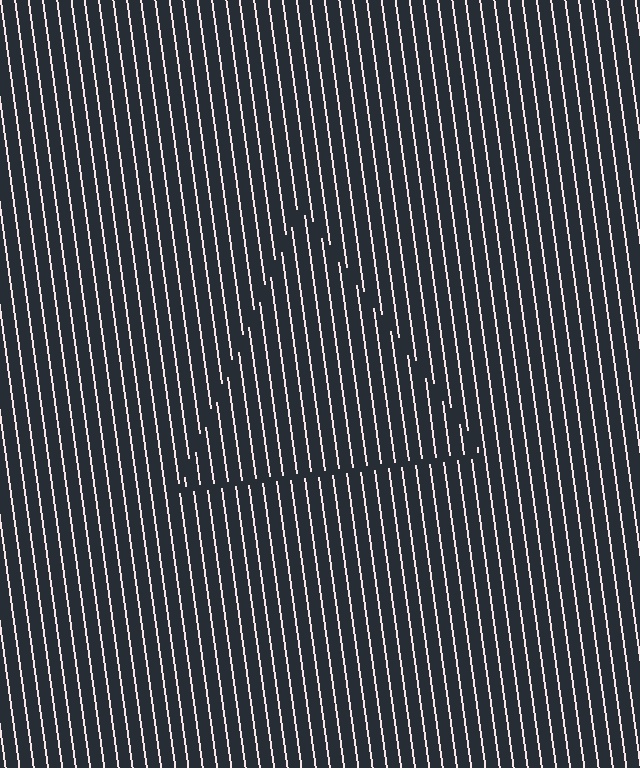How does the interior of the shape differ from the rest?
The interior of the shape contains the same grating, shifted by half a period — the contour is defined by the phase discontinuity where line-ends from the inner and outer gratings abut.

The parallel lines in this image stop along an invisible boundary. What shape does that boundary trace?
An illusory triangle. The interior of the shape contains the same grating, shifted by half a period — the contour is defined by the phase discontinuity where line-ends from the inner and outer gratings abut.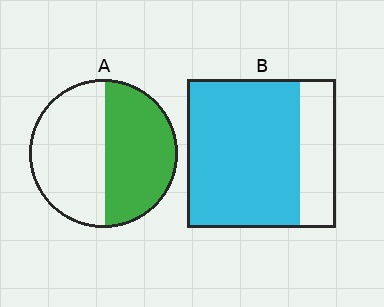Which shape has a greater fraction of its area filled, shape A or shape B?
Shape B.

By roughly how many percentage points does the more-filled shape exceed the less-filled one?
By roughly 25 percentage points (B over A).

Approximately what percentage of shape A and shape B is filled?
A is approximately 50% and B is approximately 75%.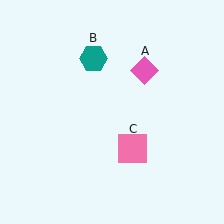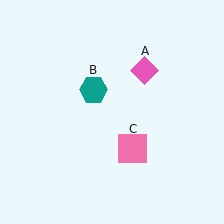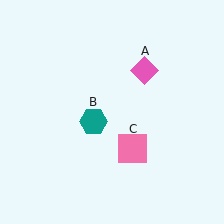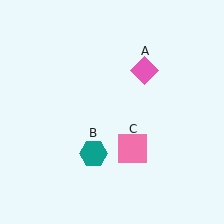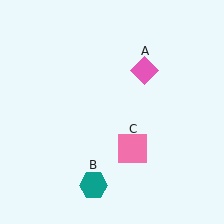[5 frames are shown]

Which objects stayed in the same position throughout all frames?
Pink diamond (object A) and pink square (object C) remained stationary.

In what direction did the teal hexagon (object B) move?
The teal hexagon (object B) moved down.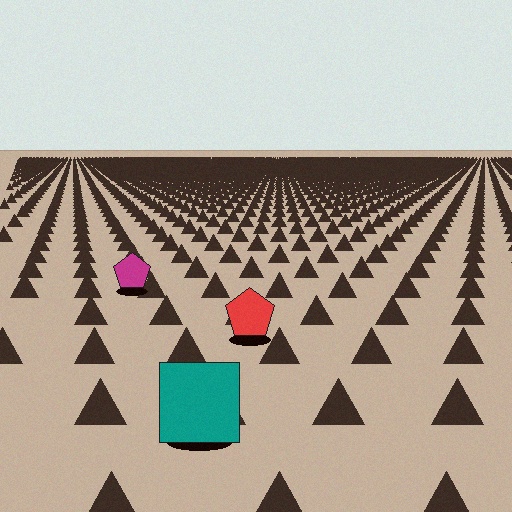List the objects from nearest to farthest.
From nearest to farthest: the teal square, the red pentagon, the magenta pentagon.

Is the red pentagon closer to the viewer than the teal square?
No. The teal square is closer — you can tell from the texture gradient: the ground texture is coarser near it.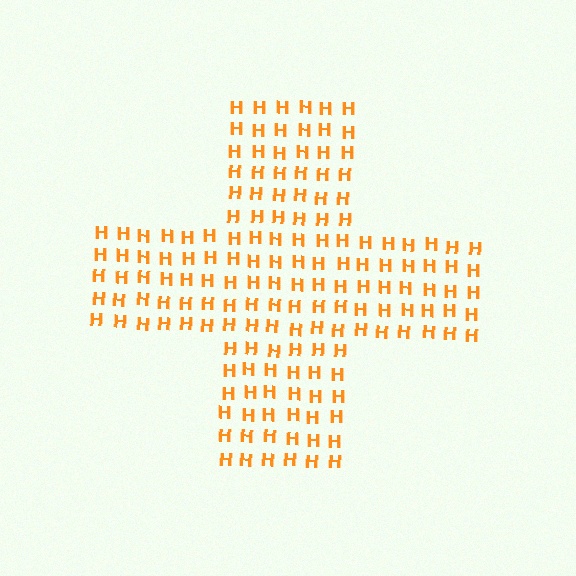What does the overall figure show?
The overall figure shows a cross.